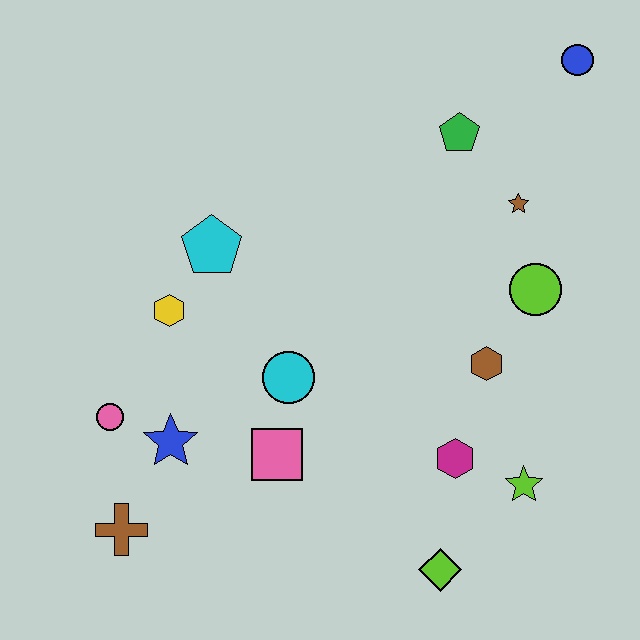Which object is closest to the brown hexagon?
The lime circle is closest to the brown hexagon.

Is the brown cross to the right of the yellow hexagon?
No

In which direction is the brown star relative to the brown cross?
The brown star is to the right of the brown cross.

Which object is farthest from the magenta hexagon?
The blue circle is farthest from the magenta hexagon.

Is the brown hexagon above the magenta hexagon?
Yes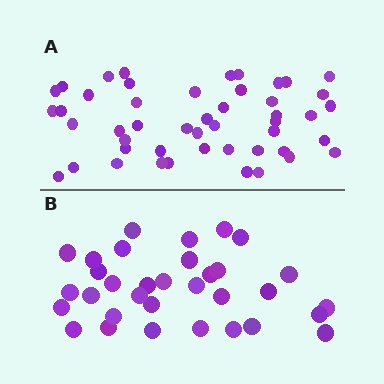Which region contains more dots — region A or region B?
Region A (the top region) has more dots.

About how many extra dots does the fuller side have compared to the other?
Region A has approximately 15 more dots than region B.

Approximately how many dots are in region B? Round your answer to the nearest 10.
About 30 dots. (The exact count is 33, which rounds to 30.)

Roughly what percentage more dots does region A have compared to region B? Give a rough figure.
About 45% more.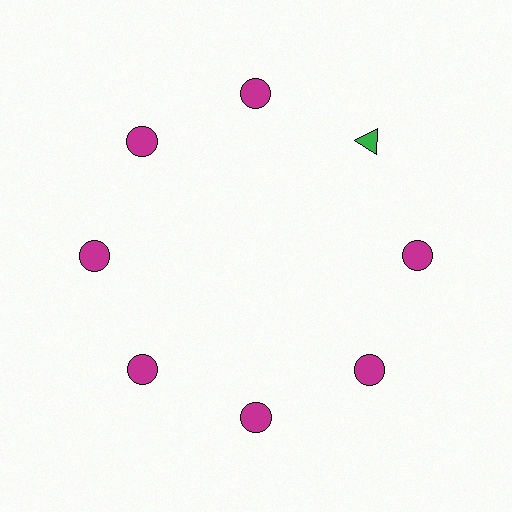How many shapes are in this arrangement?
There are 8 shapes arranged in a ring pattern.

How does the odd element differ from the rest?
It differs in both color (green instead of magenta) and shape (triangle instead of circle).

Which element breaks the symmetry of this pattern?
The green triangle at roughly the 2 o'clock position breaks the symmetry. All other shapes are magenta circles.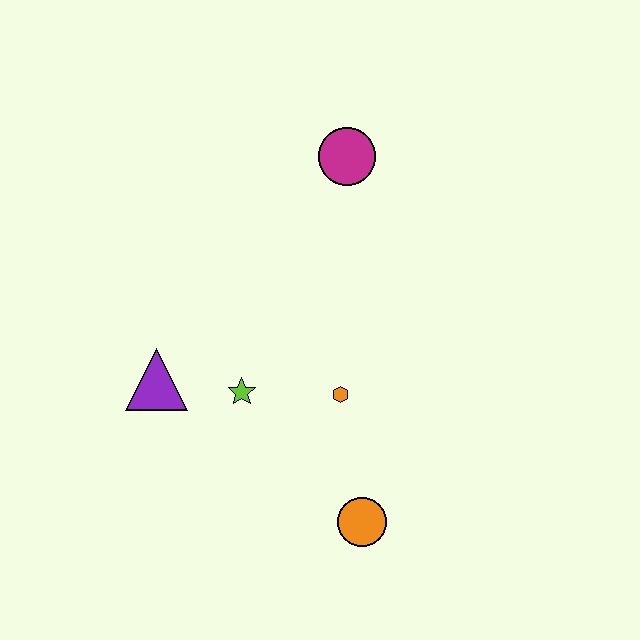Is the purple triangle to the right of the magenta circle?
No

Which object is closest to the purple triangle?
The lime star is closest to the purple triangle.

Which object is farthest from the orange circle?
The magenta circle is farthest from the orange circle.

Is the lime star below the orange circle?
No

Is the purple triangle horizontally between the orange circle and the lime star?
No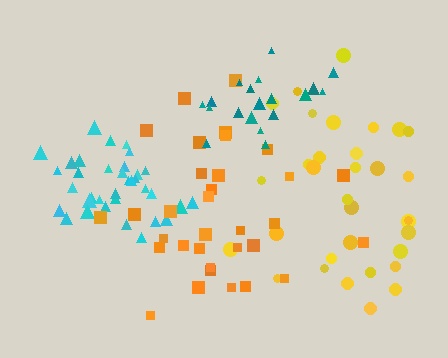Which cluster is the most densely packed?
Cyan.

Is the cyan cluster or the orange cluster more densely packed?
Cyan.